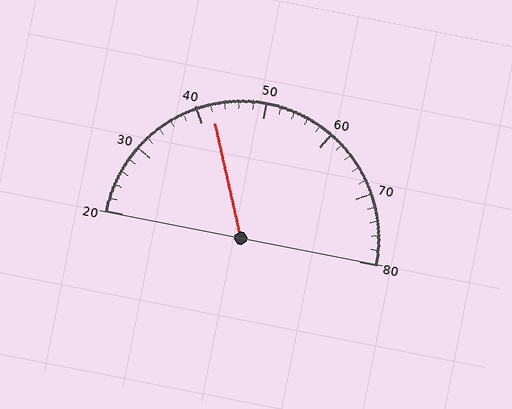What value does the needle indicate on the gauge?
The needle indicates approximately 42.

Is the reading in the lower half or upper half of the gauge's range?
The reading is in the lower half of the range (20 to 80).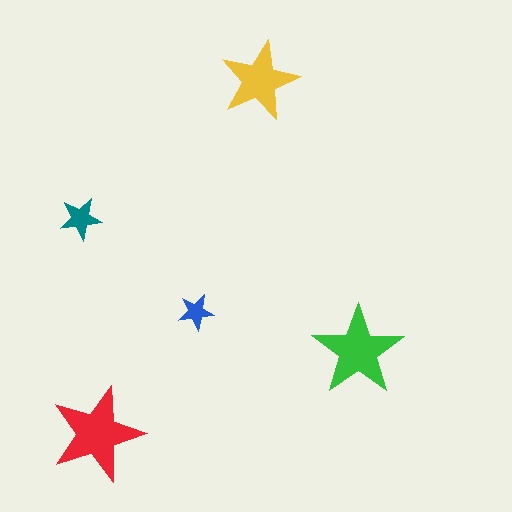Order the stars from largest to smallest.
the red one, the green one, the yellow one, the teal one, the blue one.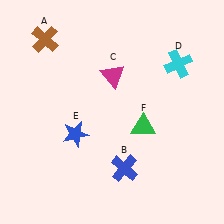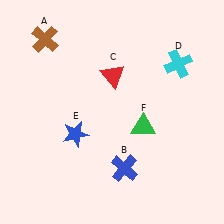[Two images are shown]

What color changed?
The triangle (C) changed from magenta in Image 1 to red in Image 2.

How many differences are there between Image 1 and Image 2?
There is 1 difference between the two images.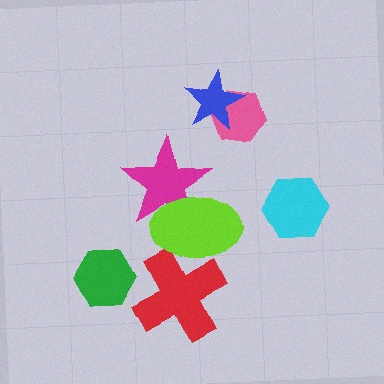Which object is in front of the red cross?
The lime ellipse is in front of the red cross.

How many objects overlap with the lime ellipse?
2 objects overlap with the lime ellipse.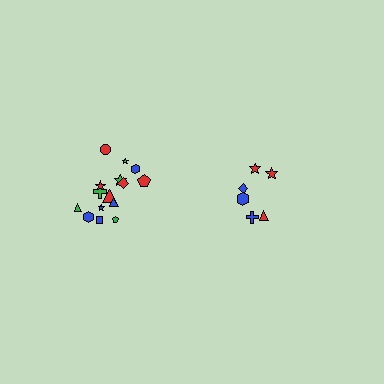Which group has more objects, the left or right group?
The left group.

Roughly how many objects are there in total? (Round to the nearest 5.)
Roughly 20 objects in total.